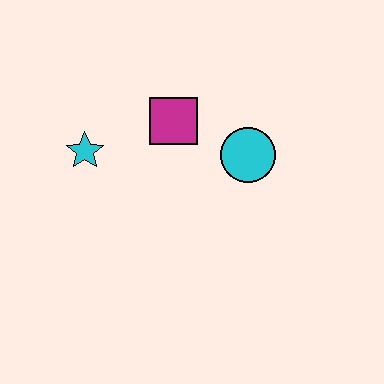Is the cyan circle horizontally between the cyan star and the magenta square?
No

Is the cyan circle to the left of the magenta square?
No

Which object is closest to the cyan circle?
The magenta square is closest to the cyan circle.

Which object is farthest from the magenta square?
The cyan star is farthest from the magenta square.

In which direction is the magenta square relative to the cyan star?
The magenta square is to the right of the cyan star.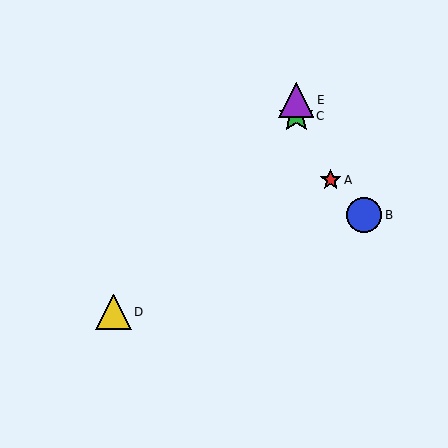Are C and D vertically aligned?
No, C is at x≈296 and D is at x≈113.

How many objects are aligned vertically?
2 objects (C, E) are aligned vertically.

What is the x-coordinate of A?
Object A is at x≈331.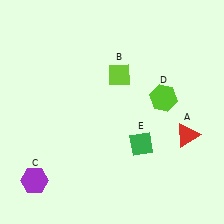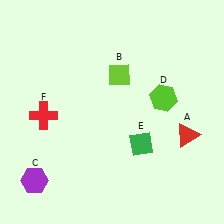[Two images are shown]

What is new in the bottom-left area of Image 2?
A red cross (F) was added in the bottom-left area of Image 2.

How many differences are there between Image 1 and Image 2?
There is 1 difference between the two images.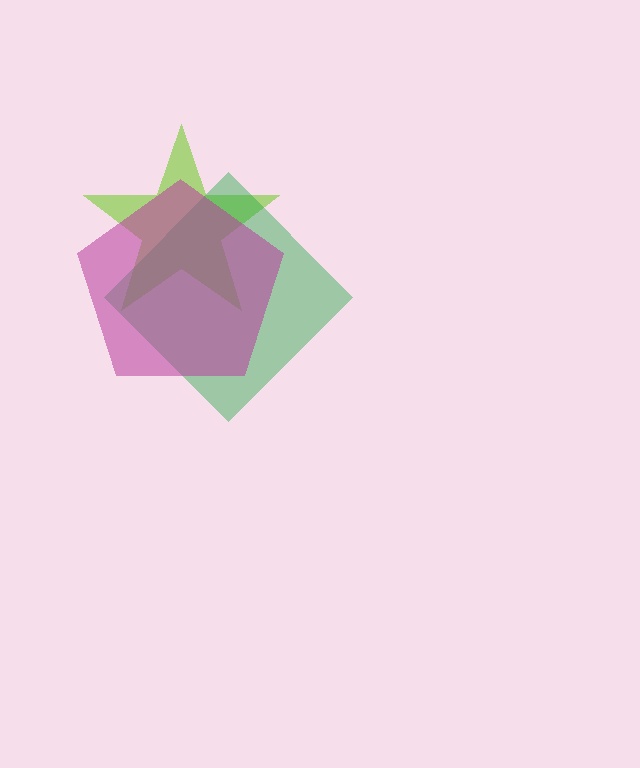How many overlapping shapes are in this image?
There are 3 overlapping shapes in the image.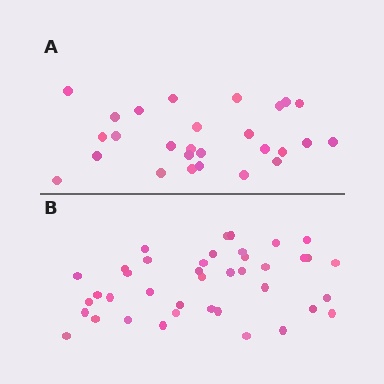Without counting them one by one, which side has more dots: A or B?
Region B (the bottom region) has more dots.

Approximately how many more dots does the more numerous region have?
Region B has approximately 15 more dots than region A.